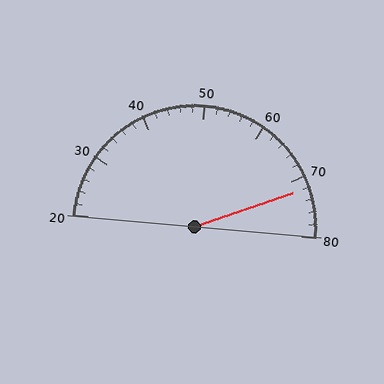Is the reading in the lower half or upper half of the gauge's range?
The reading is in the upper half of the range (20 to 80).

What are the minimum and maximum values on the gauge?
The gauge ranges from 20 to 80.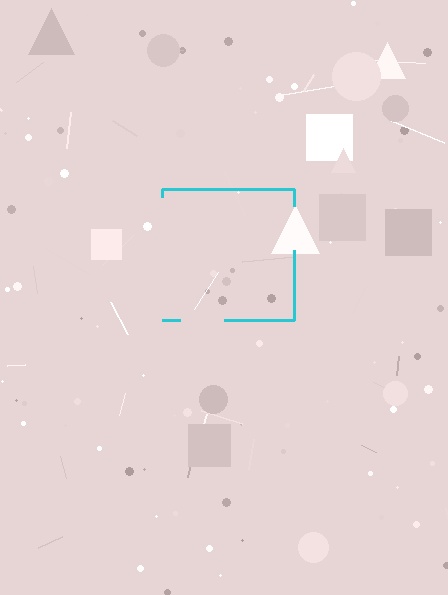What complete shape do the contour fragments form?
The contour fragments form a square.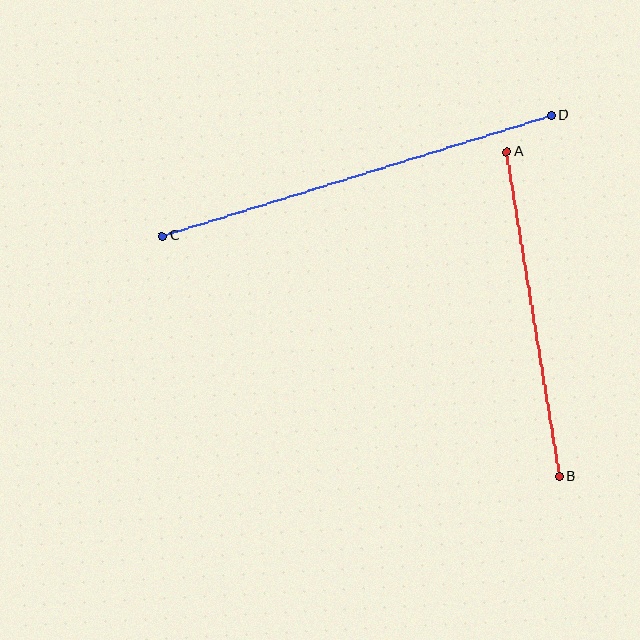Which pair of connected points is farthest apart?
Points C and D are farthest apart.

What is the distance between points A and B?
The distance is approximately 329 pixels.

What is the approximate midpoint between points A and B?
The midpoint is at approximately (533, 314) pixels.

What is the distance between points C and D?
The distance is approximately 407 pixels.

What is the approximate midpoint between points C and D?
The midpoint is at approximately (357, 176) pixels.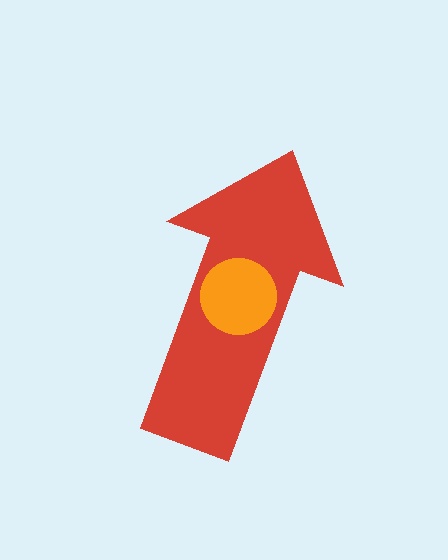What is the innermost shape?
The orange circle.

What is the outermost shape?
The red arrow.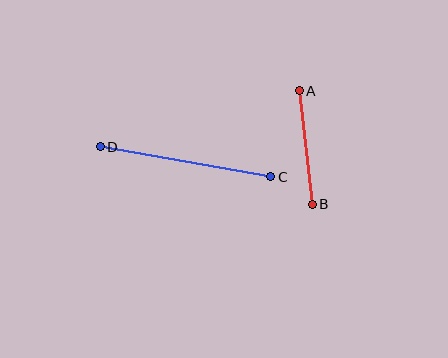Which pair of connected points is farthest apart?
Points C and D are farthest apart.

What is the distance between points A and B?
The distance is approximately 114 pixels.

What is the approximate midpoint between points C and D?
The midpoint is at approximately (185, 162) pixels.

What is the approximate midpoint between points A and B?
The midpoint is at approximately (306, 147) pixels.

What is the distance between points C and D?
The distance is approximately 173 pixels.